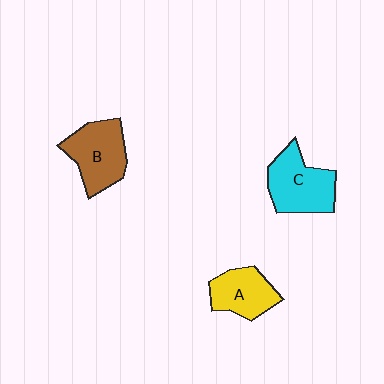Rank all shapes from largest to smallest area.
From largest to smallest: C (cyan), B (brown), A (yellow).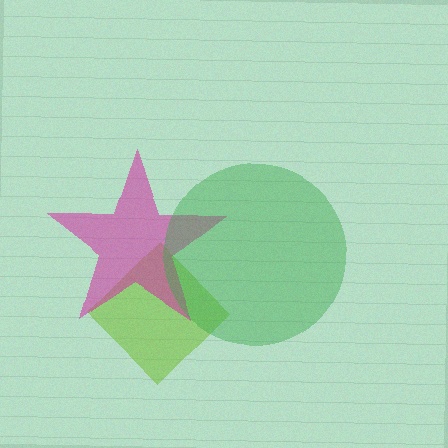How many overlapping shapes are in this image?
There are 3 overlapping shapes in the image.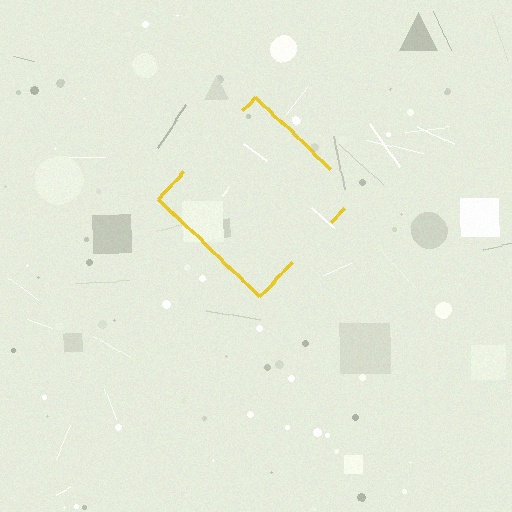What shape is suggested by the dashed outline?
The dashed outline suggests a diamond.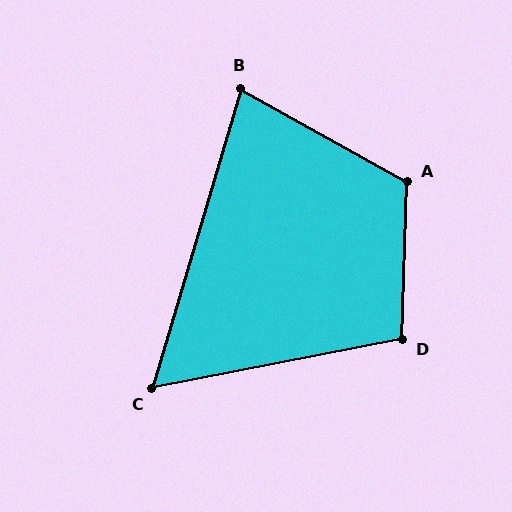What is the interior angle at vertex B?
Approximately 77 degrees (acute).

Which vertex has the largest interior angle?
A, at approximately 118 degrees.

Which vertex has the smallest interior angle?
C, at approximately 62 degrees.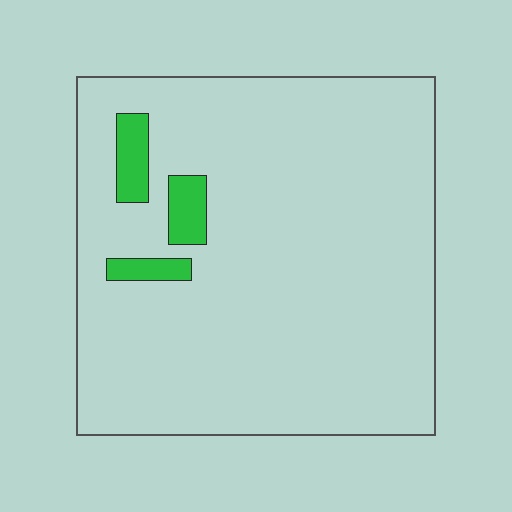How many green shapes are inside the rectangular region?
3.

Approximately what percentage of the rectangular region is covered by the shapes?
Approximately 5%.